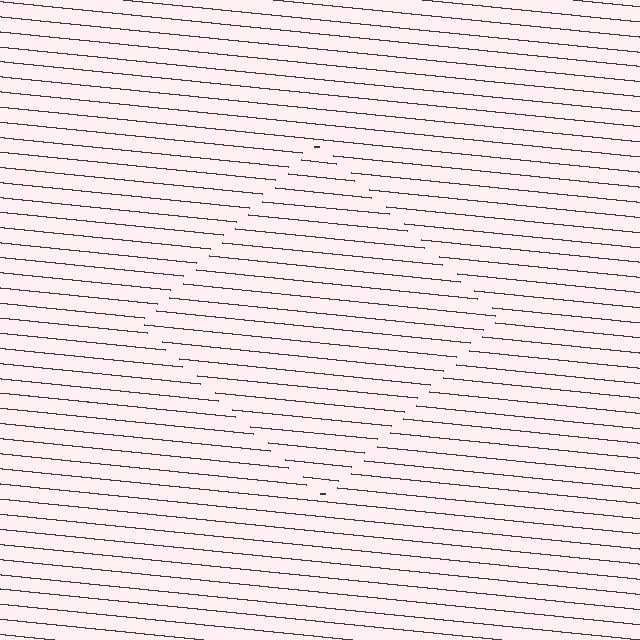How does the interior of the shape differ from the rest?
The interior of the shape contains the same grating, shifted by half a period — the contour is defined by the phase discontinuity where line-ends from the inner and outer gratings abut.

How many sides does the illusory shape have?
4 sides — the line-ends trace a square.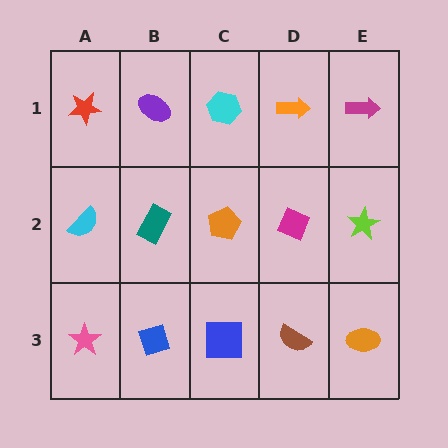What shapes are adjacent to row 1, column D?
A magenta diamond (row 2, column D), a cyan hexagon (row 1, column C), a magenta arrow (row 1, column E).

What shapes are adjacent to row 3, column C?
An orange pentagon (row 2, column C), a blue diamond (row 3, column B), a brown semicircle (row 3, column D).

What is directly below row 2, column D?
A brown semicircle.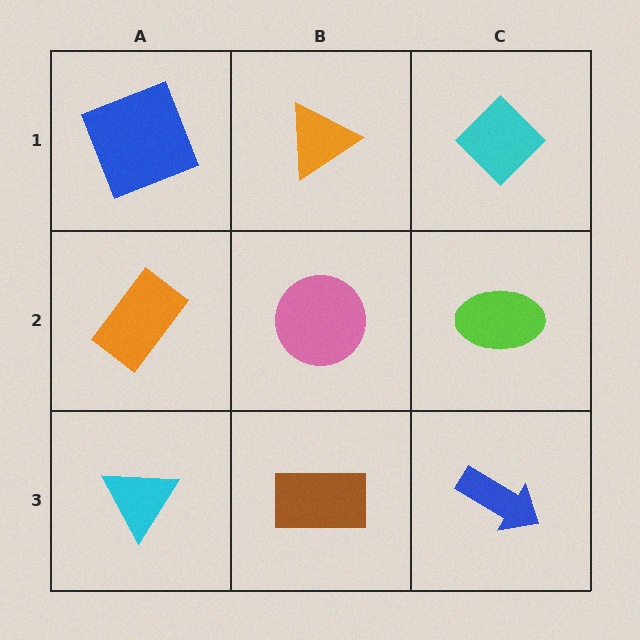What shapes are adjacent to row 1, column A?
An orange rectangle (row 2, column A), an orange triangle (row 1, column B).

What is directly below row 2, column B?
A brown rectangle.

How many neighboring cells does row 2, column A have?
3.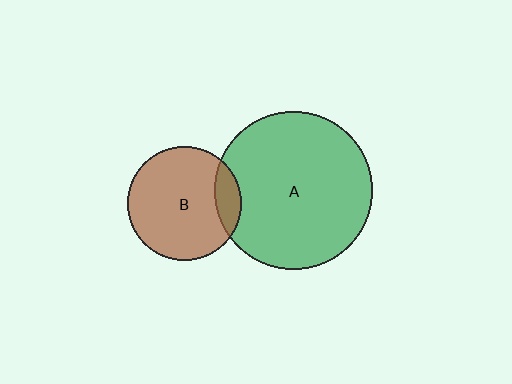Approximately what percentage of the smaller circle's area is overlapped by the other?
Approximately 15%.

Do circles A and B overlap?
Yes.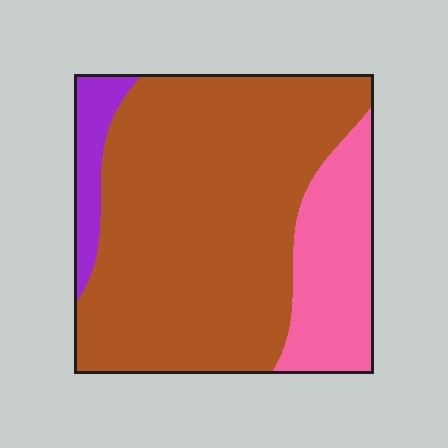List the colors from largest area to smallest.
From largest to smallest: brown, pink, purple.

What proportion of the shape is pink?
Pink covers about 20% of the shape.